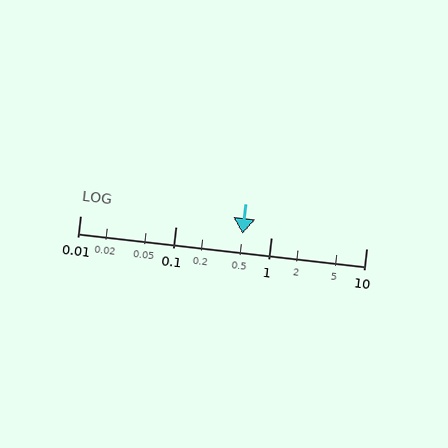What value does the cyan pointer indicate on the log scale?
The pointer indicates approximately 0.51.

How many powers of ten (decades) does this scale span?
The scale spans 3 decades, from 0.01 to 10.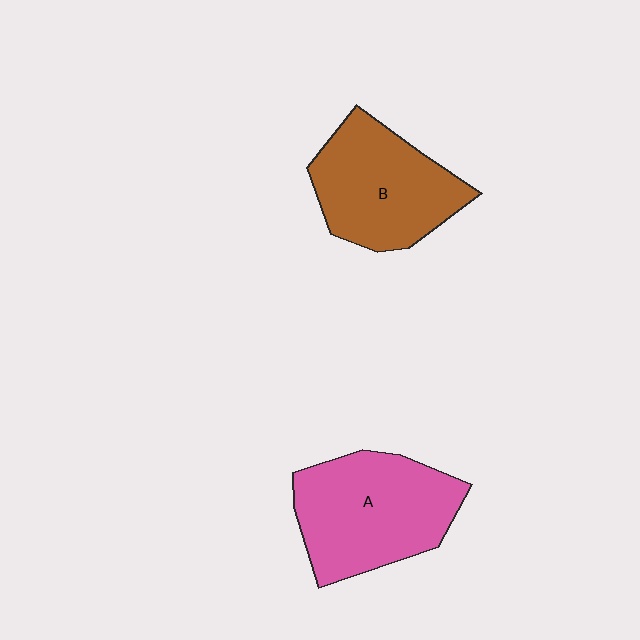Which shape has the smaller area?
Shape B (brown).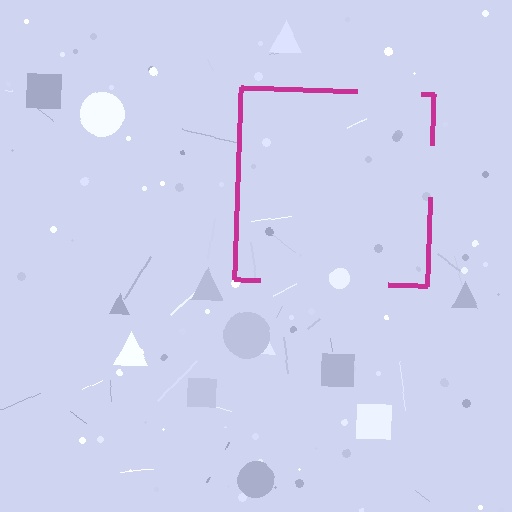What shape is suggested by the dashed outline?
The dashed outline suggests a square.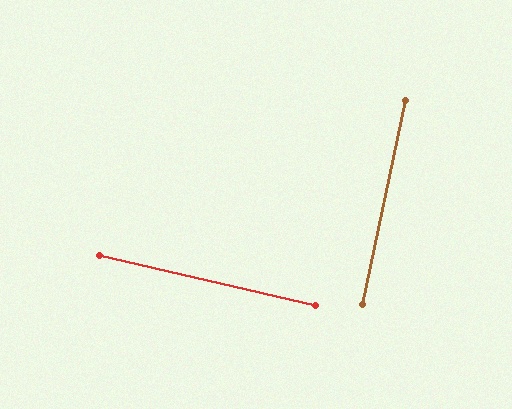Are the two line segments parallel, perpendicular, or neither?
Perpendicular — they meet at approximately 89°.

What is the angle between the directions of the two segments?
Approximately 89 degrees.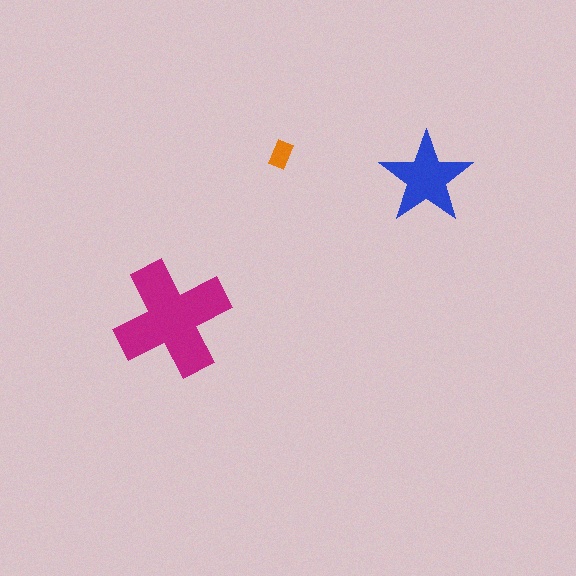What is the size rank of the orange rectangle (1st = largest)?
3rd.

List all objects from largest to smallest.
The magenta cross, the blue star, the orange rectangle.